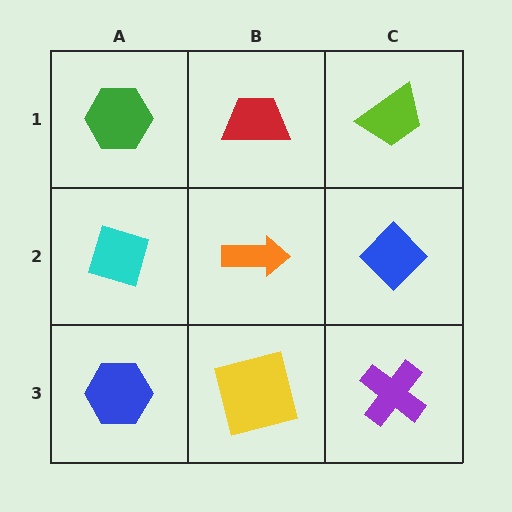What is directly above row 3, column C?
A blue diamond.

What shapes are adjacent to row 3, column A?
A cyan diamond (row 2, column A), a yellow square (row 3, column B).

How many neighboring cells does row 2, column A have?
3.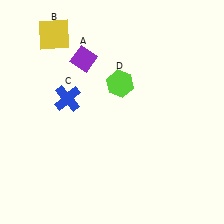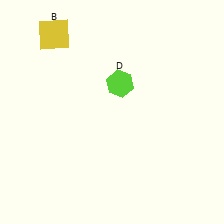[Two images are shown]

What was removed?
The purple diamond (A), the blue cross (C) were removed in Image 2.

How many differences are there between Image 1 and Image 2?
There are 2 differences between the two images.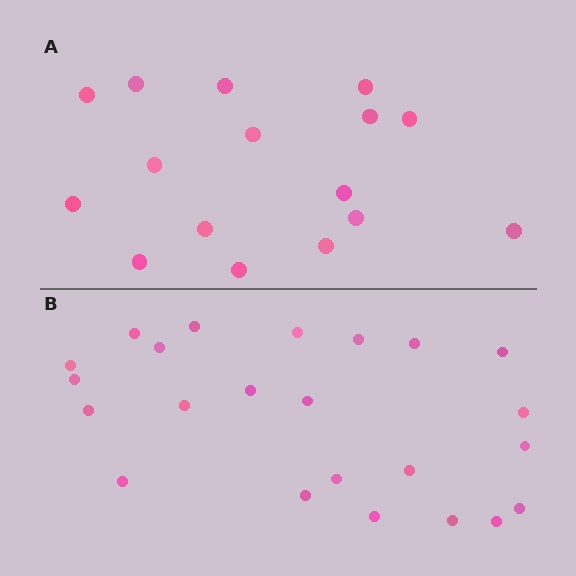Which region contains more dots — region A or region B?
Region B (the bottom region) has more dots.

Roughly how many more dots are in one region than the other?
Region B has roughly 8 or so more dots than region A.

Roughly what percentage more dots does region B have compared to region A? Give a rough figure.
About 45% more.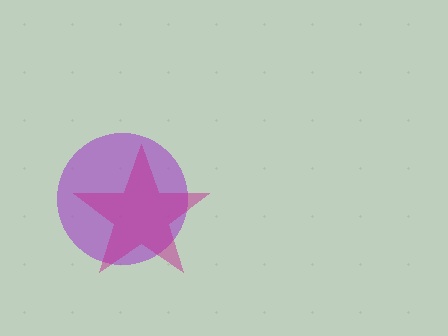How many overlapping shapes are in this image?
There are 2 overlapping shapes in the image.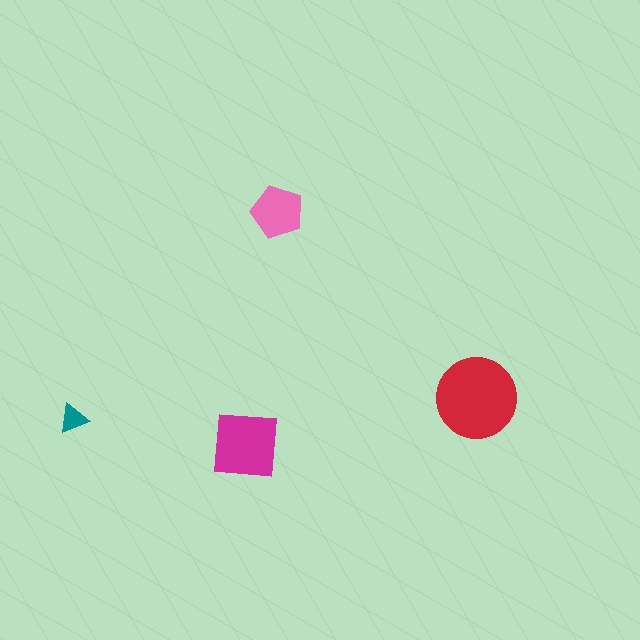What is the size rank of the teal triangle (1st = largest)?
4th.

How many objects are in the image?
There are 4 objects in the image.